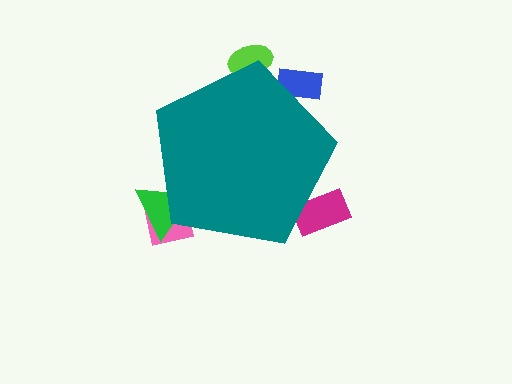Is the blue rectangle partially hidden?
Yes, the blue rectangle is partially hidden behind the teal pentagon.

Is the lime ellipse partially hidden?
Yes, the lime ellipse is partially hidden behind the teal pentagon.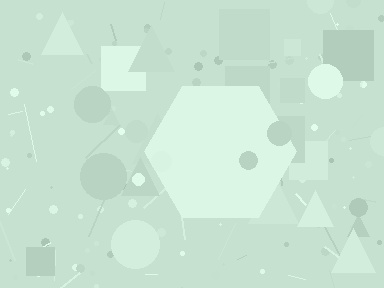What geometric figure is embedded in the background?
A hexagon is embedded in the background.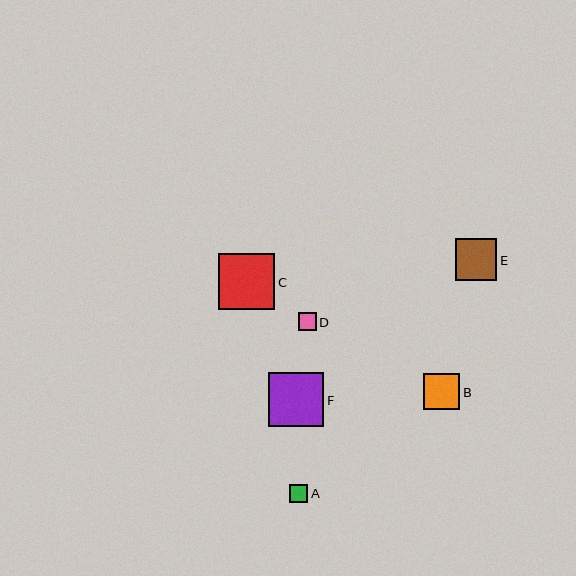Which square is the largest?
Square C is the largest with a size of approximately 56 pixels.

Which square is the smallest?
Square A is the smallest with a size of approximately 18 pixels.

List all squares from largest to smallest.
From largest to smallest: C, F, E, B, D, A.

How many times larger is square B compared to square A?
Square B is approximately 2.0 times the size of square A.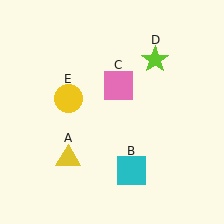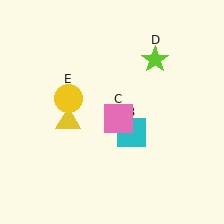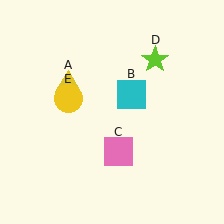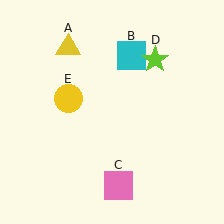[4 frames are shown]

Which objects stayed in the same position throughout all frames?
Lime star (object D) and yellow circle (object E) remained stationary.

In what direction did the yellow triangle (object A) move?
The yellow triangle (object A) moved up.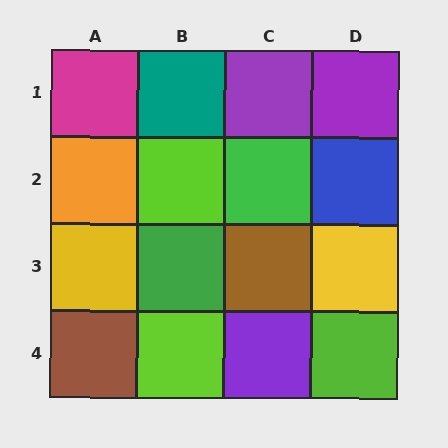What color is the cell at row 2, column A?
Orange.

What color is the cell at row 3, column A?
Yellow.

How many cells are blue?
1 cell is blue.